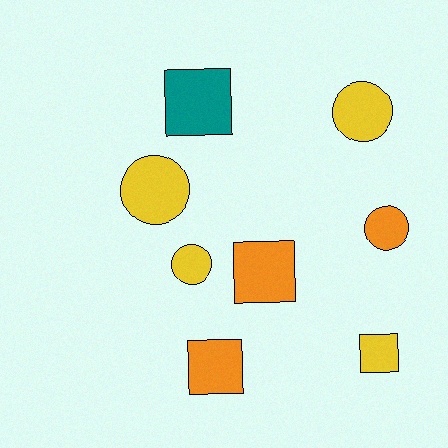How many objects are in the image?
There are 8 objects.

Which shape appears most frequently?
Square, with 4 objects.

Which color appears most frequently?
Yellow, with 4 objects.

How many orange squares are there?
There are 2 orange squares.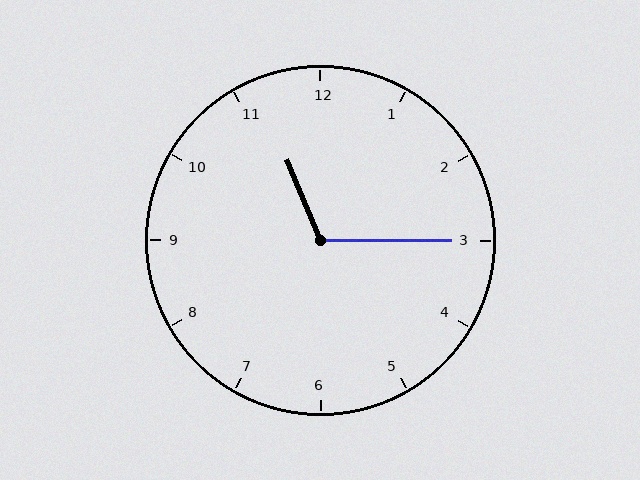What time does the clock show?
11:15.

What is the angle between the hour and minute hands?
Approximately 112 degrees.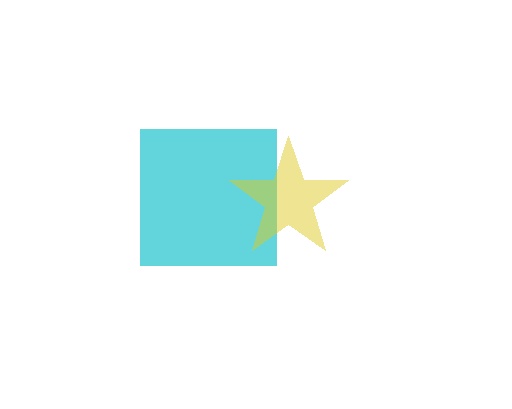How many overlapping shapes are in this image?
There are 2 overlapping shapes in the image.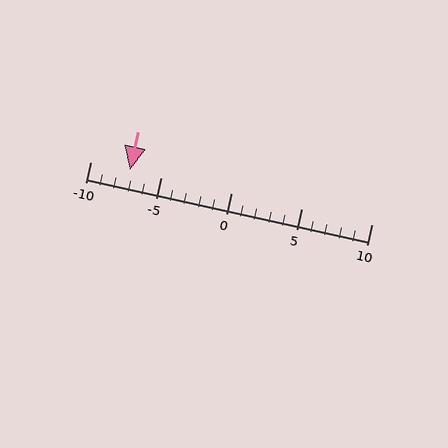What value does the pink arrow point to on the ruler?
The pink arrow points to approximately -7.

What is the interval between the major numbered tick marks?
The major tick marks are spaced 5 units apart.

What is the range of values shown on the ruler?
The ruler shows values from -10 to 10.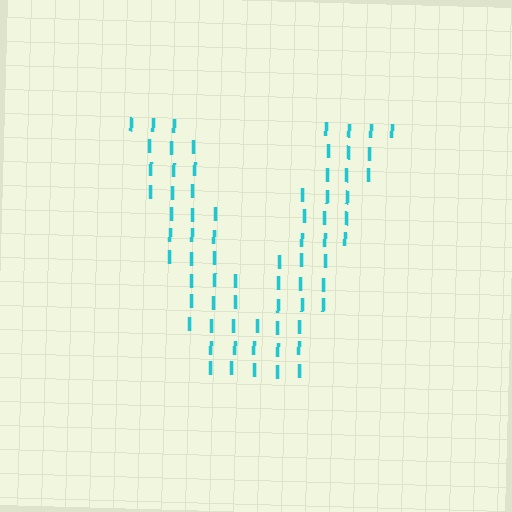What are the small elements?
The small elements are letter I's.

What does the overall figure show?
The overall figure shows the letter V.